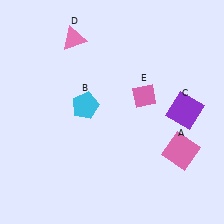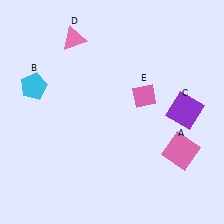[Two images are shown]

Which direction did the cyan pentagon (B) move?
The cyan pentagon (B) moved left.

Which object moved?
The cyan pentagon (B) moved left.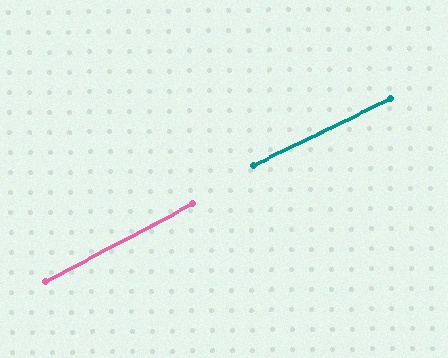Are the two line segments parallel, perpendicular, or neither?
Parallel — their directions differ by only 1.7°.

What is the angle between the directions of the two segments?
Approximately 2 degrees.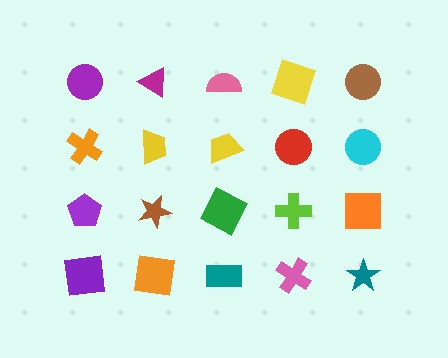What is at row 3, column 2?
A brown star.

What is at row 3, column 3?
A green square.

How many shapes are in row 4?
5 shapes.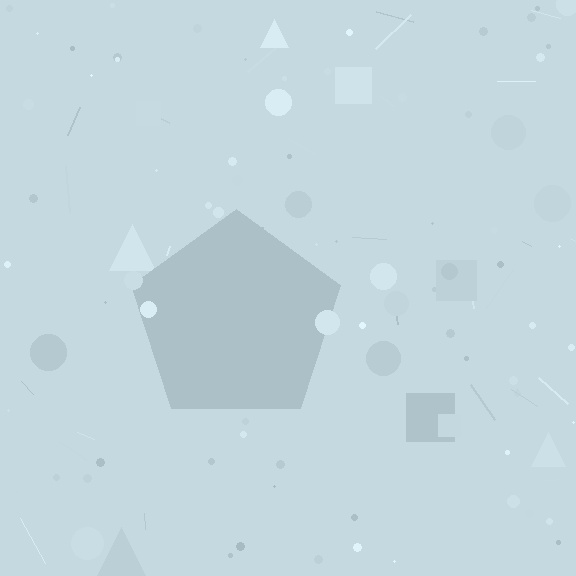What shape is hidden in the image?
A pentagon is hidden in the image.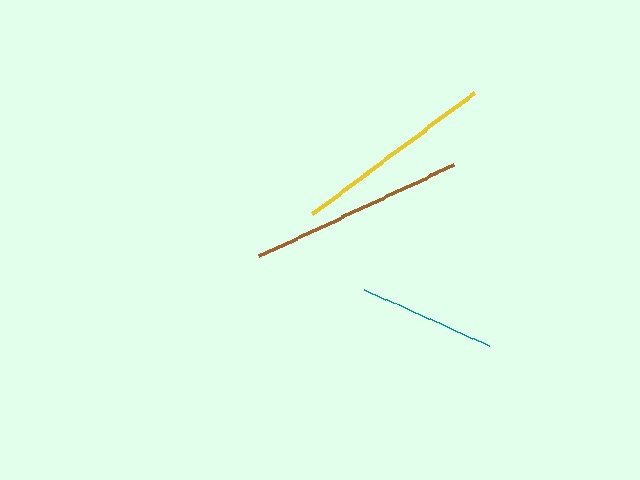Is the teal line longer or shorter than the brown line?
The brown line is longer than the teal line.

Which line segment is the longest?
The brown line is the longest at approximately 216 pixels.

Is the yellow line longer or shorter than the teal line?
The yellow line is longer than the teal line.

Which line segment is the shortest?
The teal line is the shortest at approximately 137 pixels.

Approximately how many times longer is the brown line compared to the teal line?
The brown line is approximately 1.6 times the length of the teal line.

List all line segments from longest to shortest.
From longest to shortest: brown, yellow, teal.